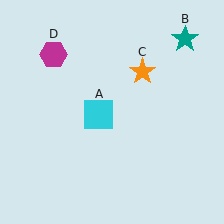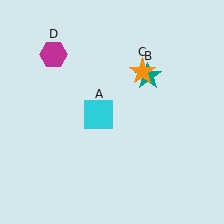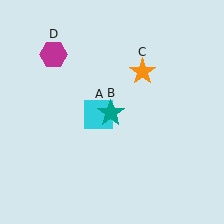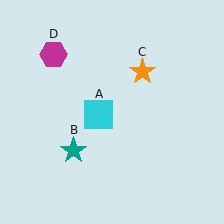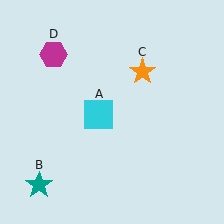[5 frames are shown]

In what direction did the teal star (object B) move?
The teal star (object B) moved down and to the left.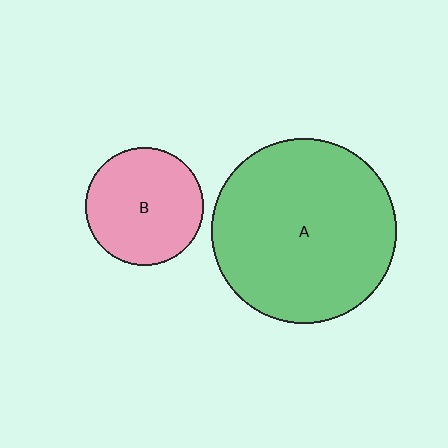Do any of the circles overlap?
No, none of the circles overlap.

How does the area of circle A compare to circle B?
Approximately 2.5 times.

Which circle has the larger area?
Circle A (green).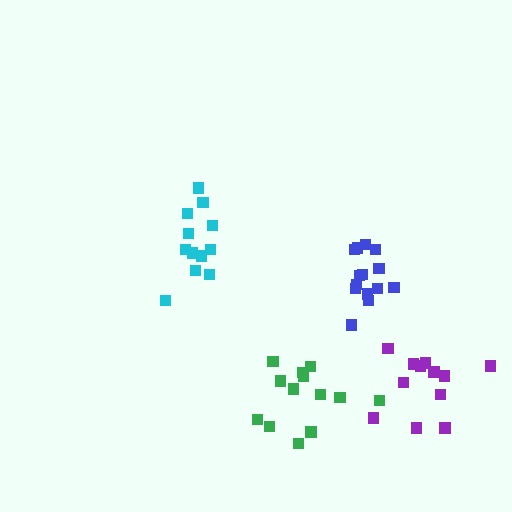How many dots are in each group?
Group 1: 13 dots, Group 2: 14 dots, Group 3: 12 dots, Group 4: 12 dots (51 total).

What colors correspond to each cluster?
The clusters are colored: green, blue, cyan, purple.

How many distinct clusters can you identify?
There are 4 distinct clusters.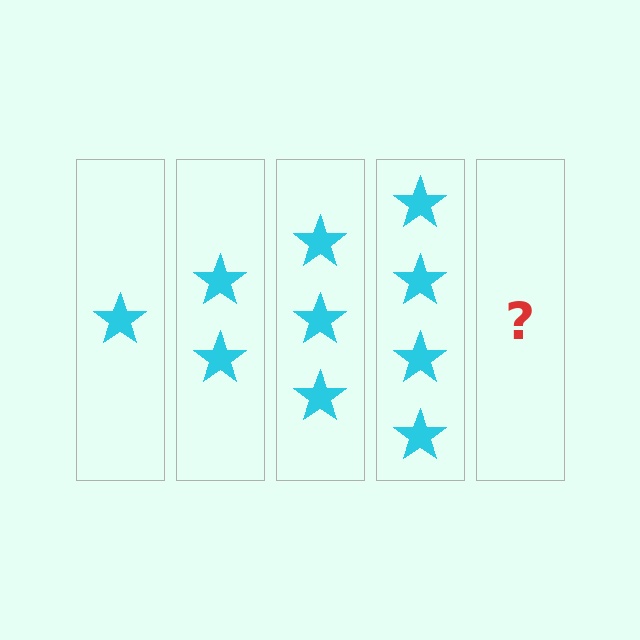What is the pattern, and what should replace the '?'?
The pattern is that each step adds one more star. The '?' should be 5 stars.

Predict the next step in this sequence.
The next step is 5 stars.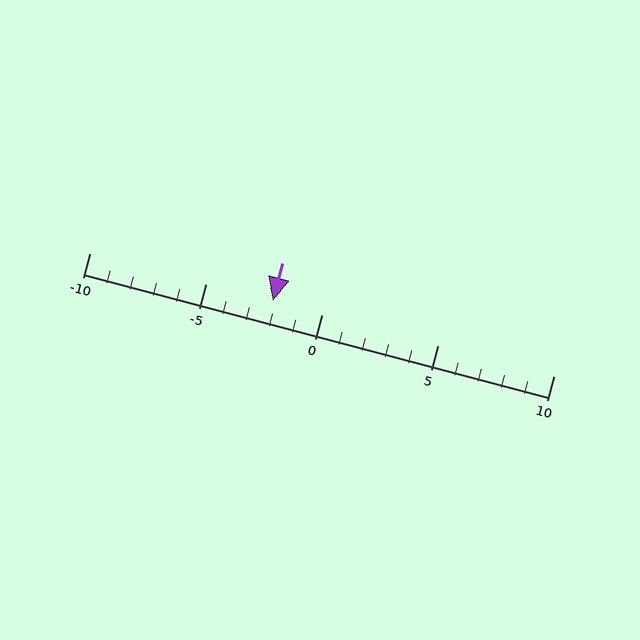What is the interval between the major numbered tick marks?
The major tick marks are spaced 5 units apart.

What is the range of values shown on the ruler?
The ruler shows values from -10 to 10.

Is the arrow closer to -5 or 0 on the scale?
The arrow is closer to 0.